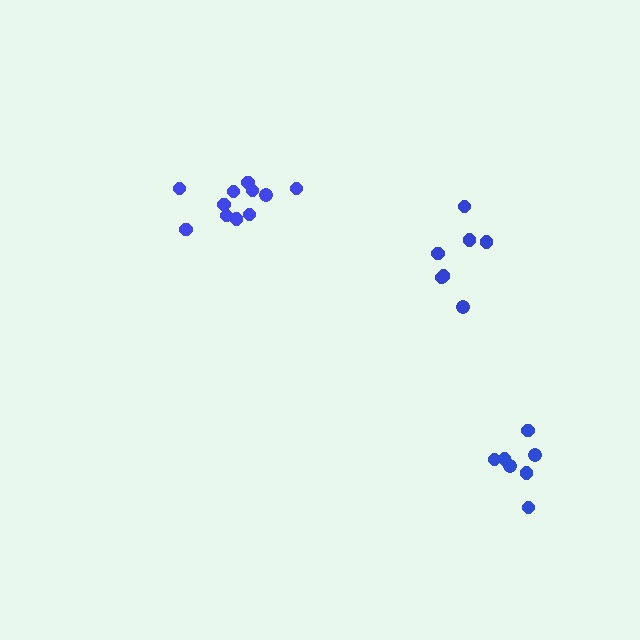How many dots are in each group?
Group 1: 7 dots, Group 2: 7 dots, Group 3: 11 dots (25 total).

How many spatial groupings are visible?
There are 3 spatial groupings.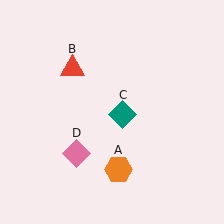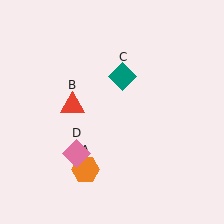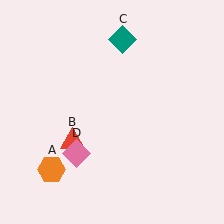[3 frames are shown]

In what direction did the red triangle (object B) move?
The red triangle (object B) moved down.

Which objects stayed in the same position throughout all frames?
Pink diamond (object D) remained stationary.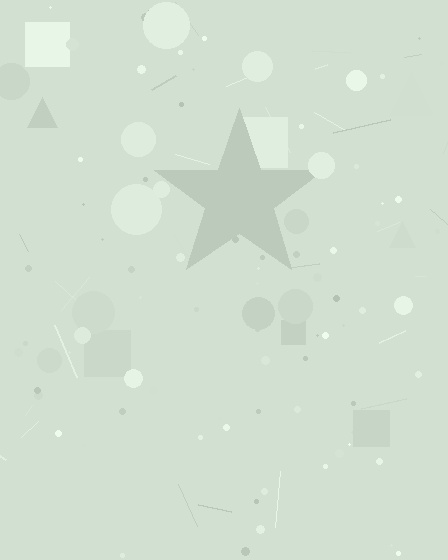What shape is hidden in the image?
A star is hidden in the image.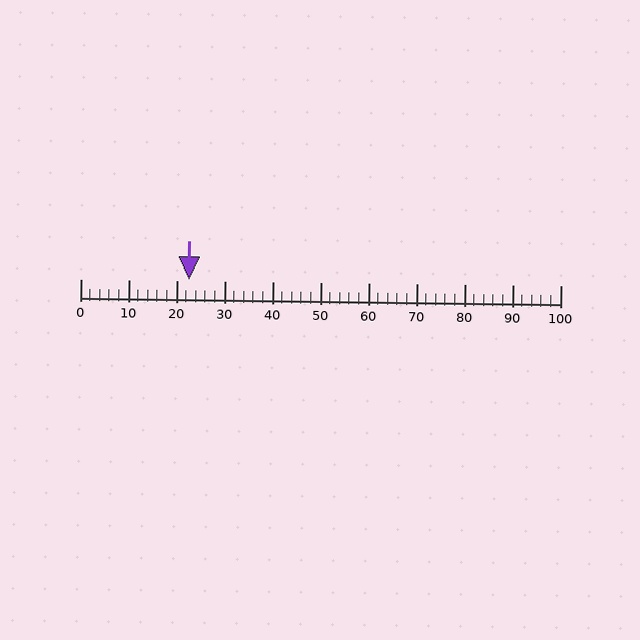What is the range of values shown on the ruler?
The ruler shows values from 0 to 100.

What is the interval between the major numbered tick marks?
The major tick marks are spaced 10 units apart.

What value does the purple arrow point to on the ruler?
The purple arrow points to approximately 23.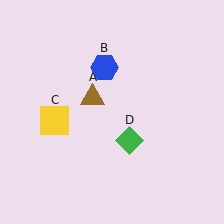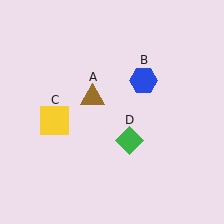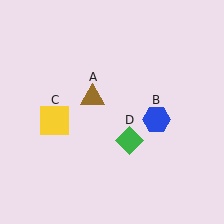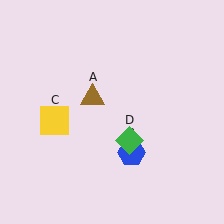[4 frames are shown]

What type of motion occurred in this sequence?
The blue hexagon (object B) rotated clockwise around the center of the scene.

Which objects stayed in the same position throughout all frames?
Brown triangle (object A) and yellow square (object C) and green diamond (object D) remained stationary.